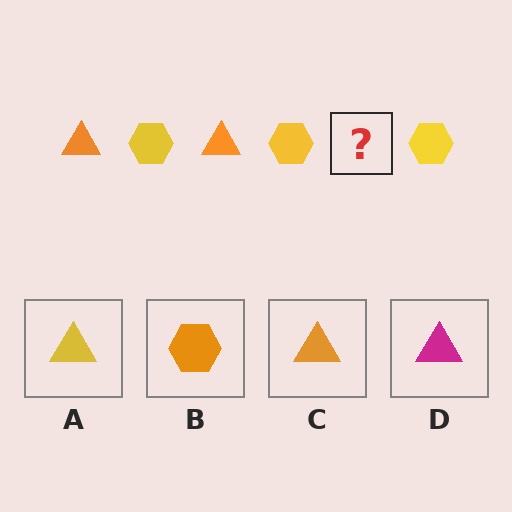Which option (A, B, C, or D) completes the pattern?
C.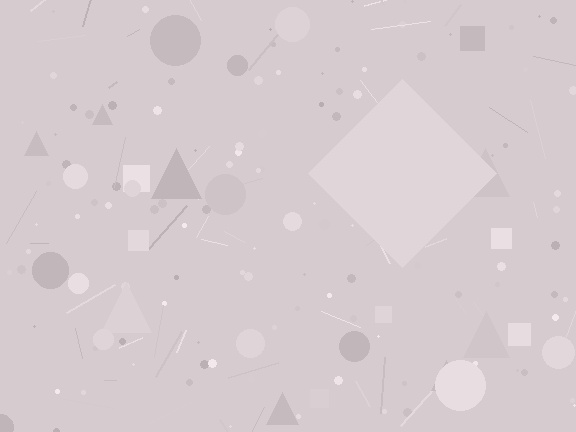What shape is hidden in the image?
A diamond is hidden in the image.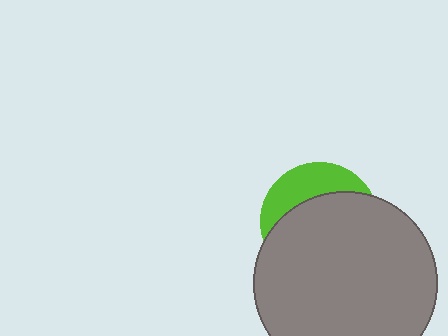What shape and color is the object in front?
The object in front is a gray circle.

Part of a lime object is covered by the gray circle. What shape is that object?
It is a circle.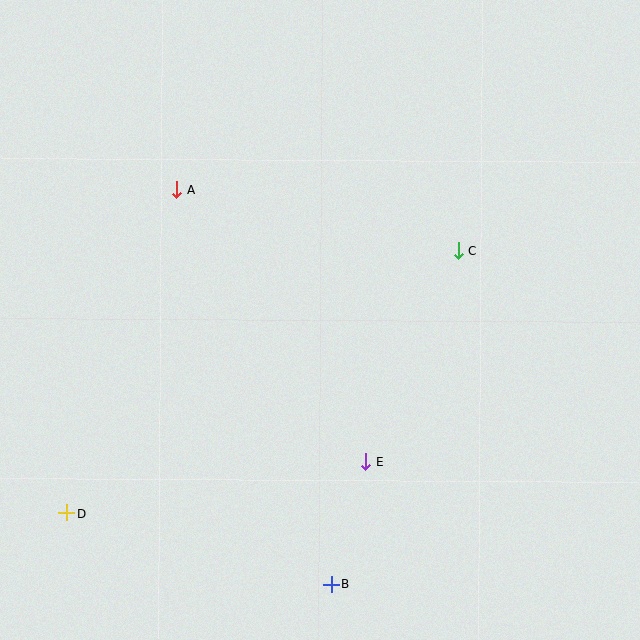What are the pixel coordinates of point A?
Point A is at (176, 190).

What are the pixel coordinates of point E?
Point E is at (366, 462).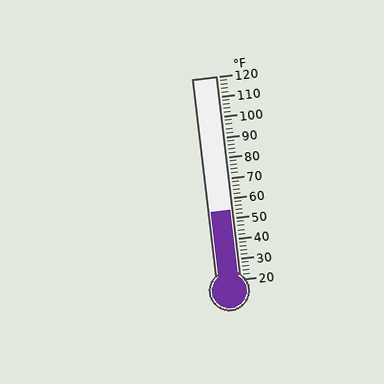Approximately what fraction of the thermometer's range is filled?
The thermometer is filled to approximately 35% of its range.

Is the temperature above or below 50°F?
The temperature is above 50°F.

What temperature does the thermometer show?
The thermometer shows approximately 54°F.